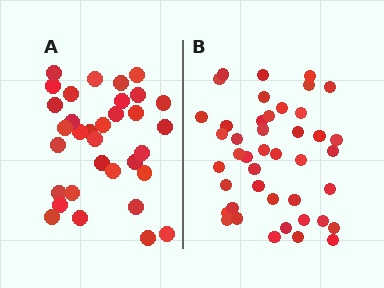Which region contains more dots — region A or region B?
Region B (the right region) has more dots.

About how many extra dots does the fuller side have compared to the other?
Region B has roughly 10 or so more dots than region A.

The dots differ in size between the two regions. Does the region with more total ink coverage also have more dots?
No. Region A has more total ink coverage because its dots are larger, but region B actually contains more individual dots. Total area can be misleading — the number of items is what matters here.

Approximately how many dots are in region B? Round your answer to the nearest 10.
About 40 dots. (The exact count is 43, which rounds to 40.)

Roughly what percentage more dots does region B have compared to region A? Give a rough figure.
About 30% more.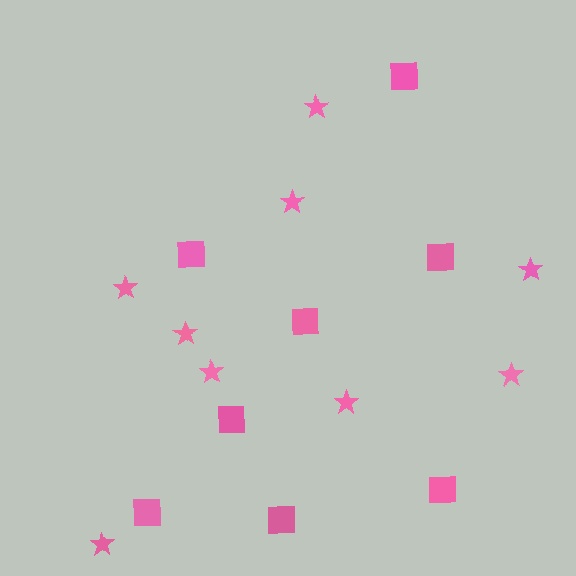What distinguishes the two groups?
There are 2 groups: one group of stars (9) and one group of squares (8).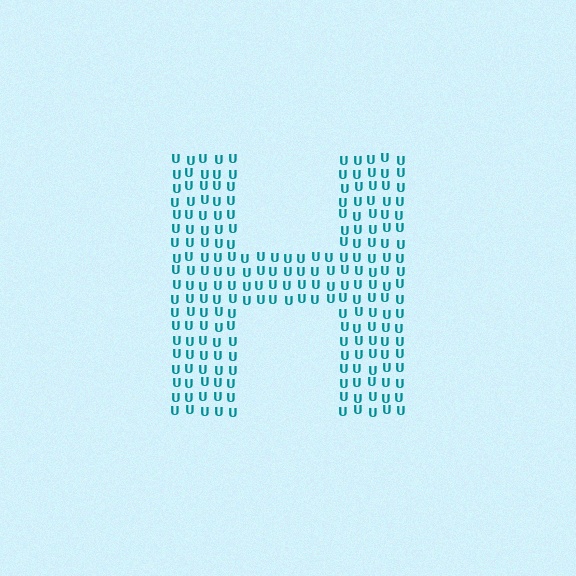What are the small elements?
The small elements are letter U's.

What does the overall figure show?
The overall figure shows the letter H.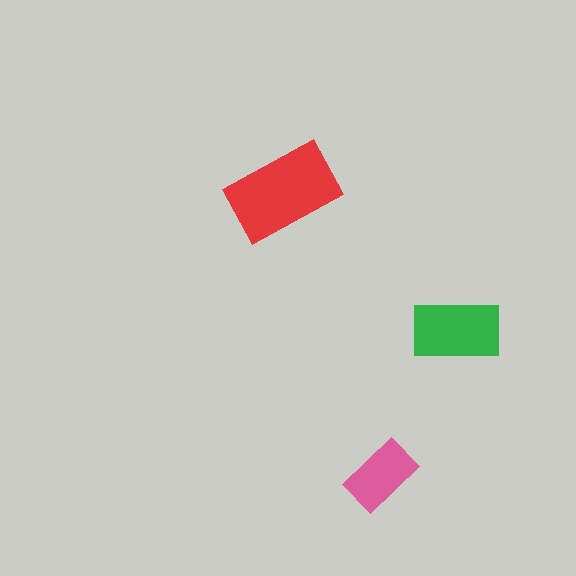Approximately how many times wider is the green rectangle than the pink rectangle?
About 1.5 times wider.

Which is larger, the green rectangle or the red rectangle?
The red one.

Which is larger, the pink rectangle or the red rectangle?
The red one.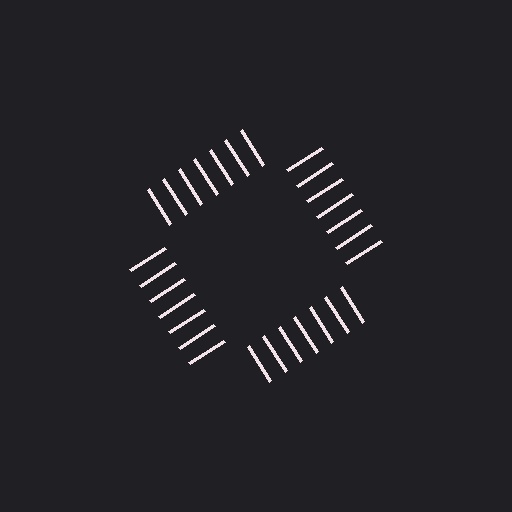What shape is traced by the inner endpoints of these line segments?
An illusory square — the line segments terminate on its edges but no continuous stroke is drawn.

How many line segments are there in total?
28 — 7 along each of the 4 edges.